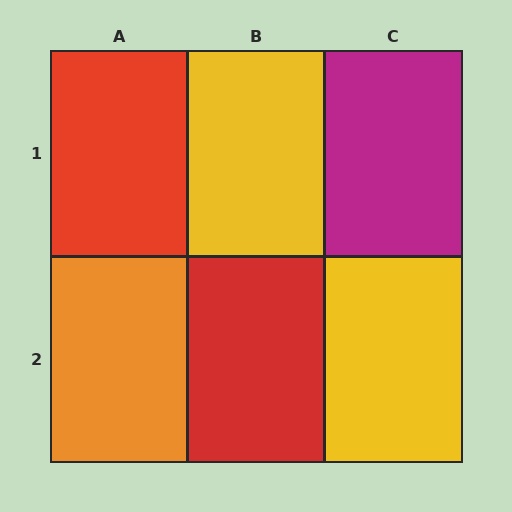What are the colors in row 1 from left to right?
Red, yellow, magenta.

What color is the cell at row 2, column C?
Yellow.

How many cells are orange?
1 cell is orange.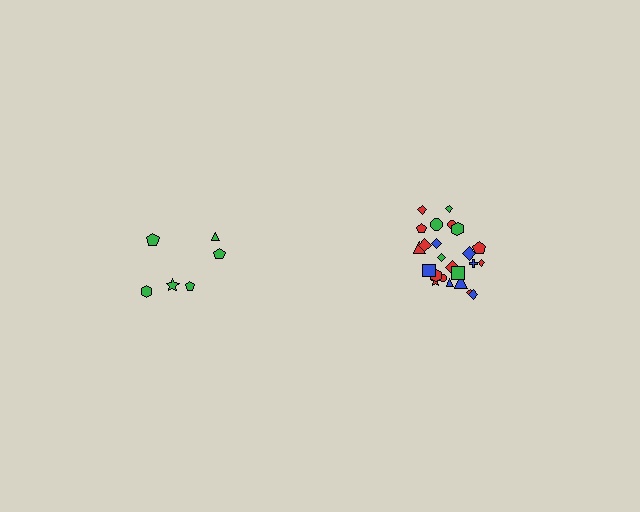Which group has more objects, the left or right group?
The right group.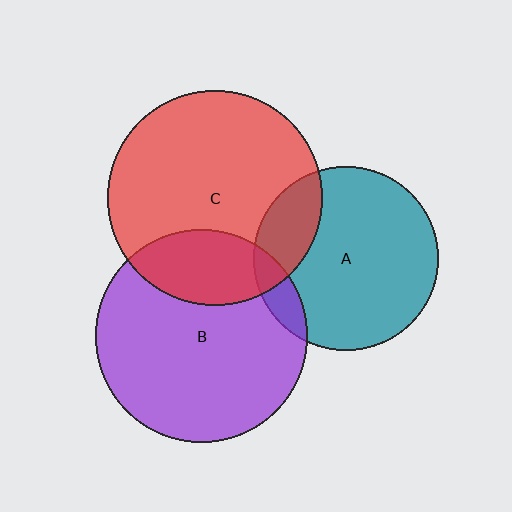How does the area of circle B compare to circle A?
Approximately 1.3 times.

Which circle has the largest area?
Circle C (red).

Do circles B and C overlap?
Yes.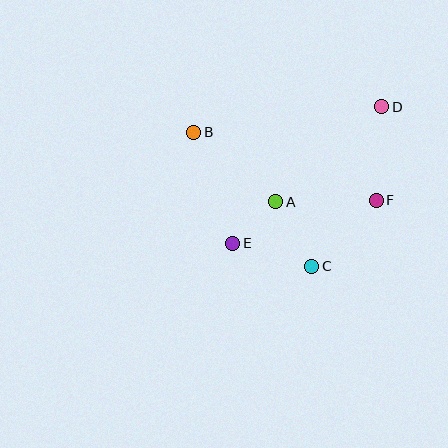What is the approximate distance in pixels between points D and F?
The distance between D and F is approximately 94 pixels.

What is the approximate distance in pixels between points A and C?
The distance between A and C is approximately 74 pixels.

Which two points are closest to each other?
Points A and E are closest to each other.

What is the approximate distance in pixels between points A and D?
The distance between A and D is approximately 142 pixels.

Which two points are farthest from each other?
Points D and E are farthest from each other.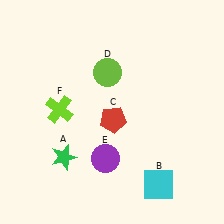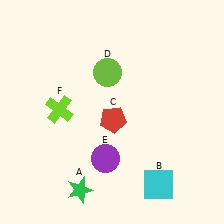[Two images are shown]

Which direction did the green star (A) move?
The green star (A) moved down.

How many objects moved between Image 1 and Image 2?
1 object moved between the two images.